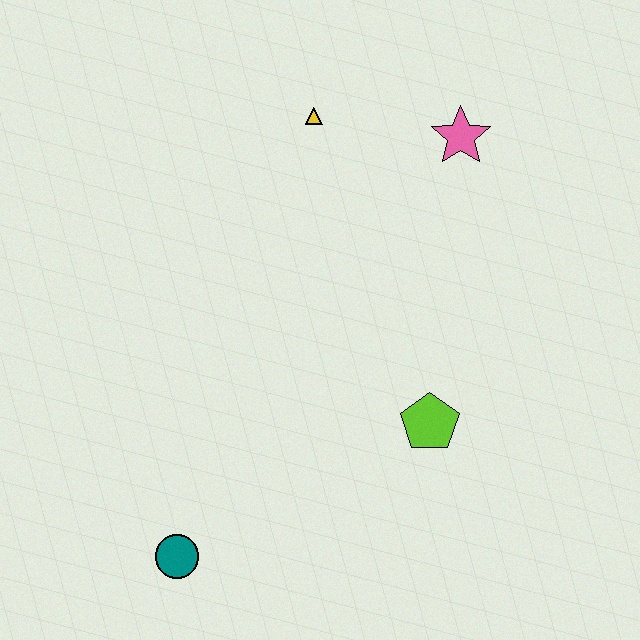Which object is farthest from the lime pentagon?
The yellow triangle is farthest from the lime pentagon.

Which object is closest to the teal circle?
The lime pentagon is closest to the teal circle.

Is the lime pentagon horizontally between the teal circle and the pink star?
Yes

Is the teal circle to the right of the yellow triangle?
No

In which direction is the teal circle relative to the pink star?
The teal circle is below the pink star.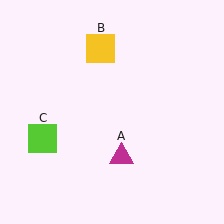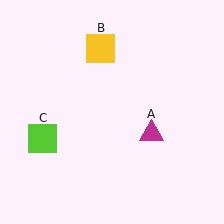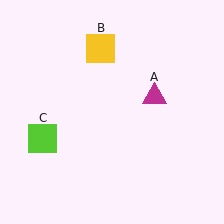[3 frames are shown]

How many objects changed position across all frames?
1 object changed position: magenta triangle (object A).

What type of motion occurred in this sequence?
The magenta triangle (object A) rotated counterclockwise around the center of the scene.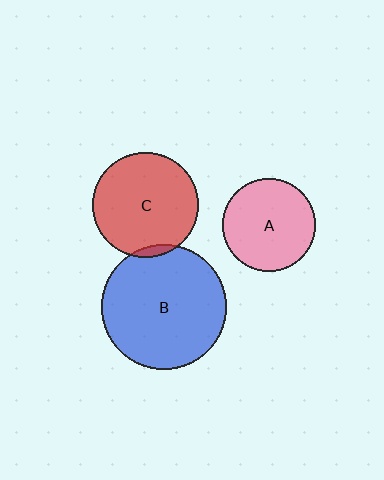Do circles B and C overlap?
Yes.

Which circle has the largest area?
Circle B (blue).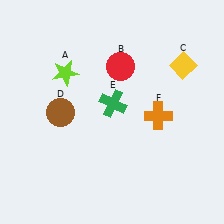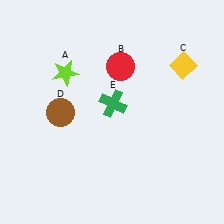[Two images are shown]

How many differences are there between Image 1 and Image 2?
There is 1 difference between the two images.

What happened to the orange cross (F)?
The orange cross (F) was removed in Image 2. It was in the bottom-right area of Image 1.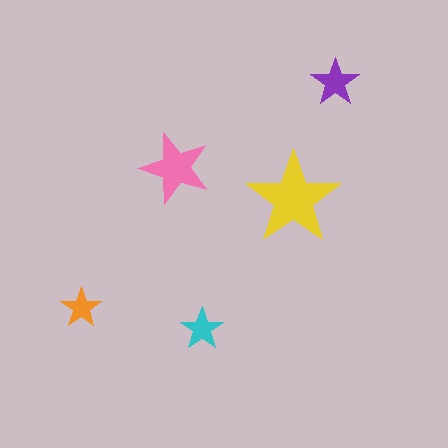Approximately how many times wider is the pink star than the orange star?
About 2 times wider.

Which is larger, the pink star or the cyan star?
The pink one.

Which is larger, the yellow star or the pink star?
The yellow one.